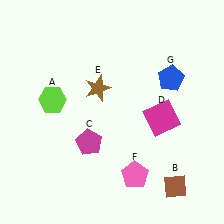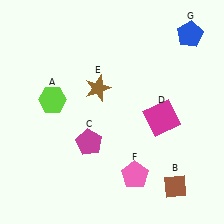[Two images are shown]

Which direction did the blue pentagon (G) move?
The blue pentagon (G) moved up.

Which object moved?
The blue pentagon (G) moved up.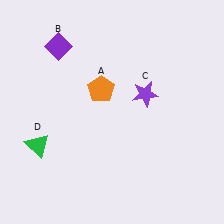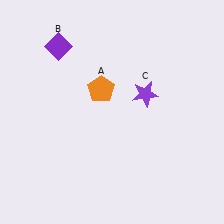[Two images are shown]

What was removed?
The green triangle (D) was removed in Image 2.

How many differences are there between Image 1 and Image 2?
There is 1 difference between the two images.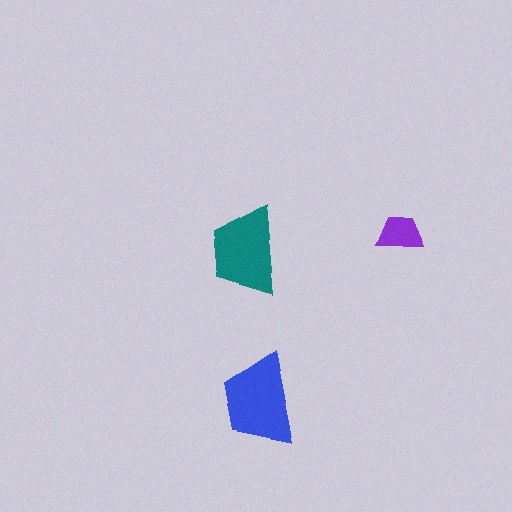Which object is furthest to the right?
The purple trapezoid is rightmost.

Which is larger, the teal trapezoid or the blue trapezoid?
The blue one.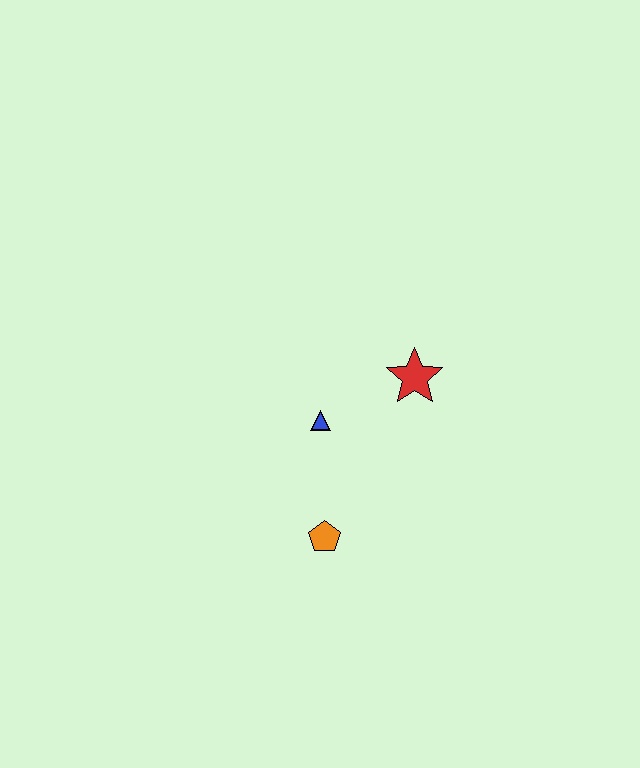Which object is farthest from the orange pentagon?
The red star is farthest from the orange pentagon.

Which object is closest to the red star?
The blue triangle is closest to the red star.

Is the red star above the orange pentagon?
Yes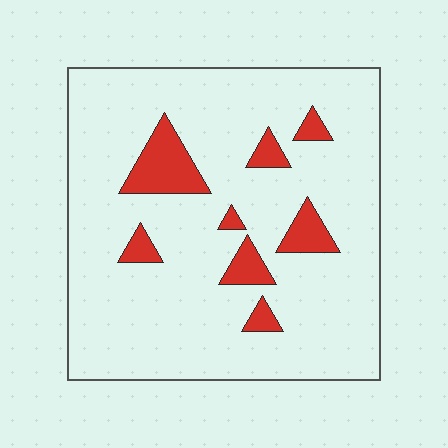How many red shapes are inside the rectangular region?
8.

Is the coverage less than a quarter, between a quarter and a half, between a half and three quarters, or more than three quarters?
Less than a quarter.